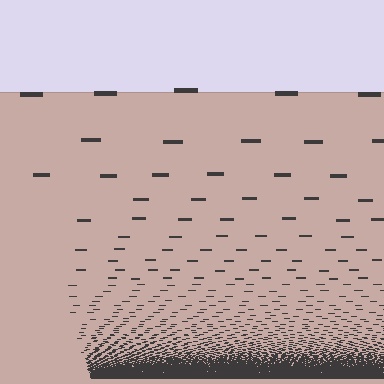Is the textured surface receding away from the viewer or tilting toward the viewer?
The surface appears to tilt toward the viewer. Texture elements get larger and sparser toward the top.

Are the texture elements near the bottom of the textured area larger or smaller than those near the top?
Smaller. The gradient is inverted — elements near the bottom are smaller and denser.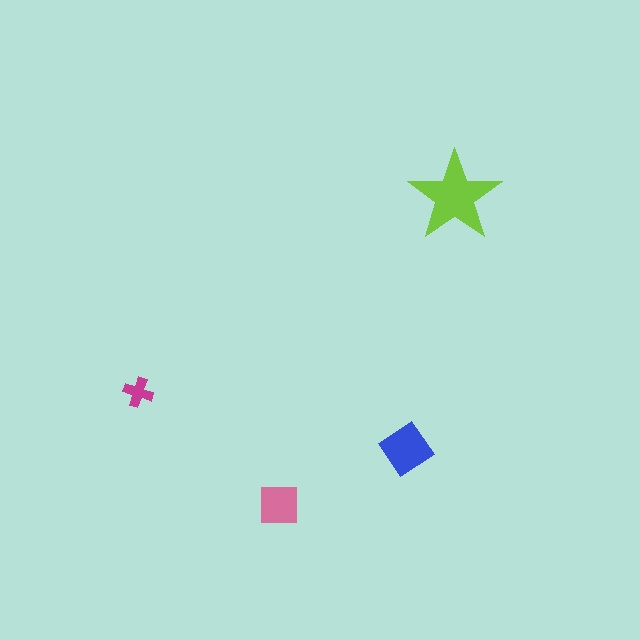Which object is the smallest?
The magenta cross.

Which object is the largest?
The lime star.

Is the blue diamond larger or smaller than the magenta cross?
Larger.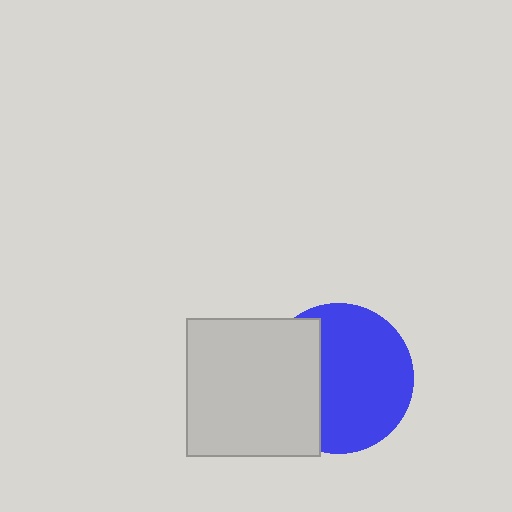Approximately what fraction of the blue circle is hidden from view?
Roughly 35% of the blue circle is hidden behind the light gray rectangle.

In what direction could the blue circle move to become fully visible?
The blue circle could move right. That would shift it out from behind the light gray rectangle entirely.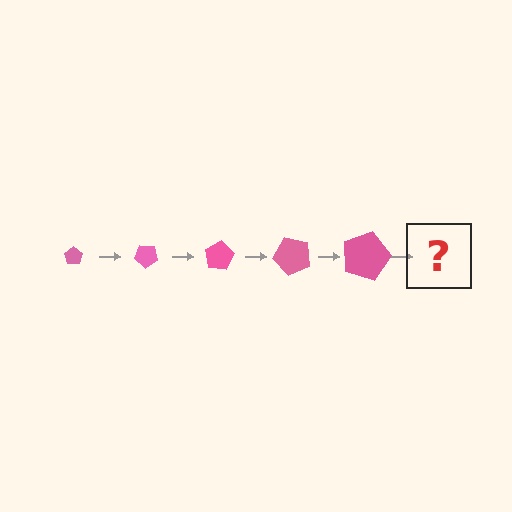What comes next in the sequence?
The next element should be a pentagon, larger than the previous one and rotated 200 degrees from the start.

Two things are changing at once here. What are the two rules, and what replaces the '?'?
The two rules are that the pentagon grows larger each step and it rotates 40 degrees each step. The '?' should be a pentagon, larger than the previous one and rotated 200 degrees from the start.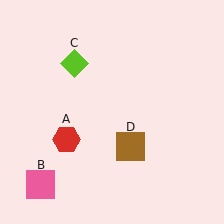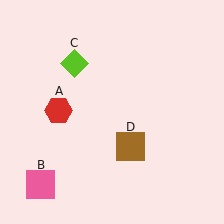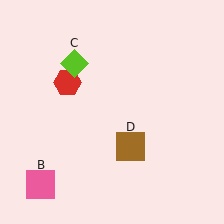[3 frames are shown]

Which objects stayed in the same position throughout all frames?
Pink square (object B) and lime diamond (object C) and brown square (object D) remained stationary.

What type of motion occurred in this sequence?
The red hexagon (object A) rotated clockwise around the center of the scene.